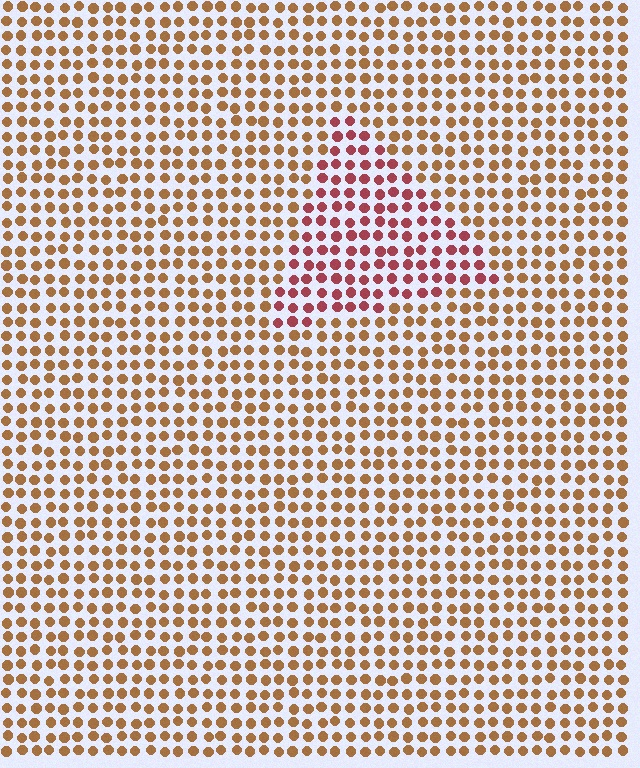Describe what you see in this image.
The image is filled with small brown elements in a uniform arrangement. A triangle-shaped region is visible where the elements are tinted to a slightly different hue, forming a subtle color boundary.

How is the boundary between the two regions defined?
The boundary is defined purely by a slight shift in hue (about 39 degrees). Spacing, size, and orientation are identical on both sides.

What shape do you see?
I see a triangle.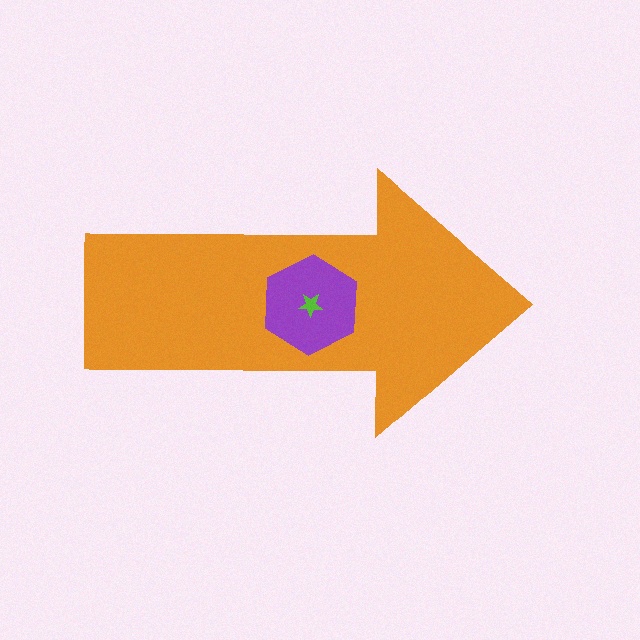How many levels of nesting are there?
3.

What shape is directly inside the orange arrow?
The purple hexagon.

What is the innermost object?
The lime star.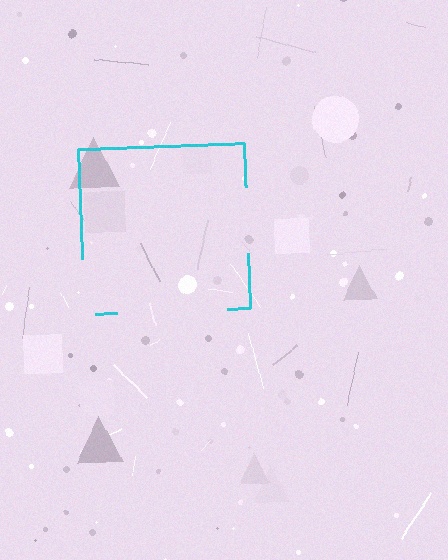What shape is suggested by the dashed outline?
The dashed outline suggests a square.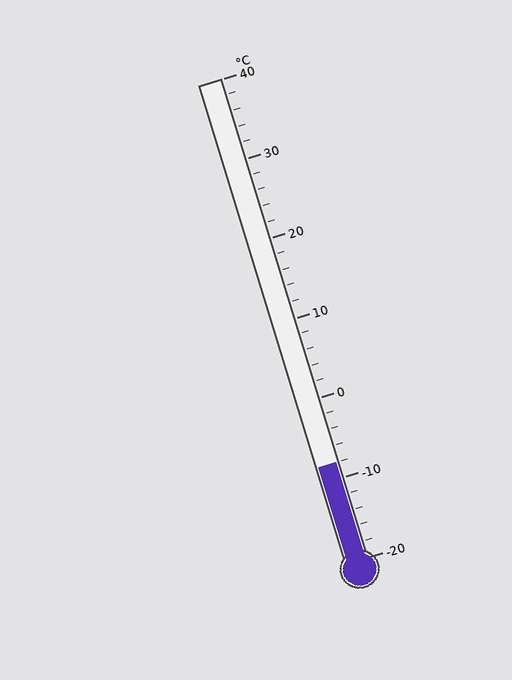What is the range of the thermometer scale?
The thermometer scale ranges from -20°C to 40°C.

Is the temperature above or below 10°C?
The temperature is below 10°C.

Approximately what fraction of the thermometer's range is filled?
The thermometer is filled to approximately 20% of its range.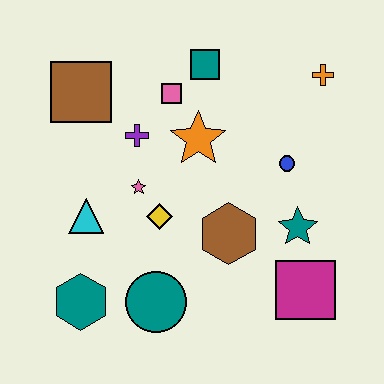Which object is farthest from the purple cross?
The magenta square is farthest from the purple cross.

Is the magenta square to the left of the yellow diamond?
No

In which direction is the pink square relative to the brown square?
The pink square is to the right of the brown square.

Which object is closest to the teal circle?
The teal hexagon is closest to the teal circle.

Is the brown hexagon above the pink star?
No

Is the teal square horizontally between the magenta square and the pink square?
Yes